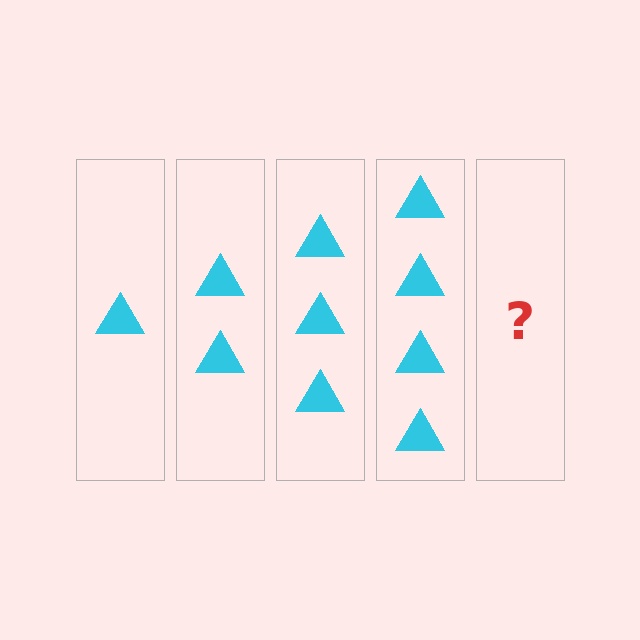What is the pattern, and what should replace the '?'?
The pattern is that each step adds one more triangle. The '?' should be 5 triangles.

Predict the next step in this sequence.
The next step is 5 triangles.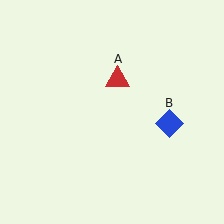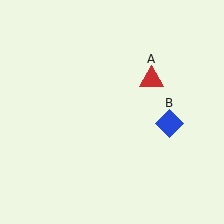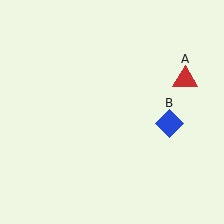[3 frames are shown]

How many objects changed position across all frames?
1 object changed position: red triangle (object A).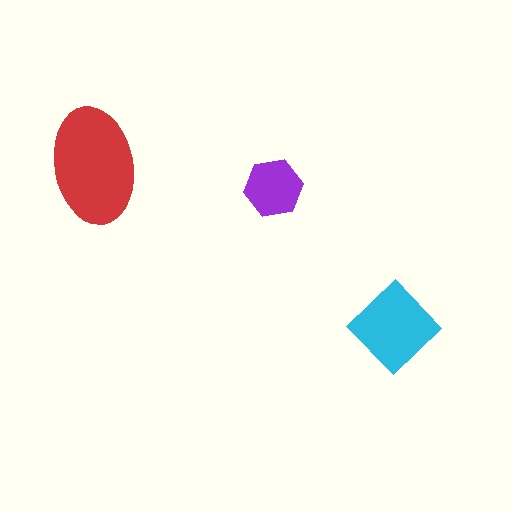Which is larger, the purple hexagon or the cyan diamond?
The cyan diamond.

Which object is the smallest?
The purple hexagon.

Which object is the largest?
The red ellipse.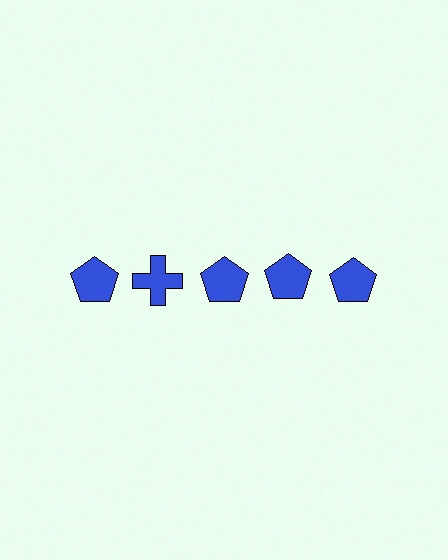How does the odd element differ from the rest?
It has a different shape: cross instead of pentagon.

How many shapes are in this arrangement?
There are 5 shapes arranged in a grid pattern.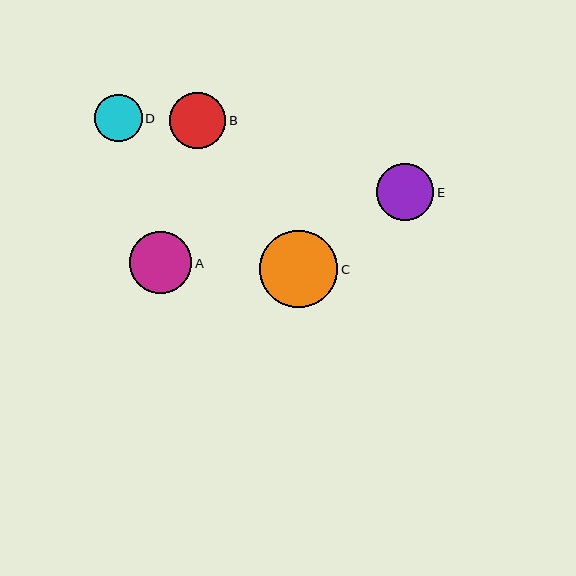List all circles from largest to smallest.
From largest to smallest: C, A, E, B, D.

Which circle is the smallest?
Circle D is the smallest with a size of approximately 47 pixels.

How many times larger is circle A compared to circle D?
Circle A is approximately 1.3 times the size of circle D.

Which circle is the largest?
Circle C is the largest with a size of approximately 78 pixels.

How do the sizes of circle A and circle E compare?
Circle A and circle E are approximately the same size.